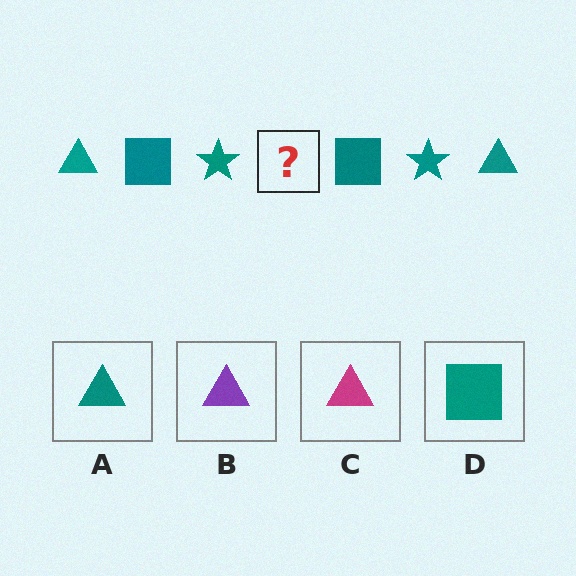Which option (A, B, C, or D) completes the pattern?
A.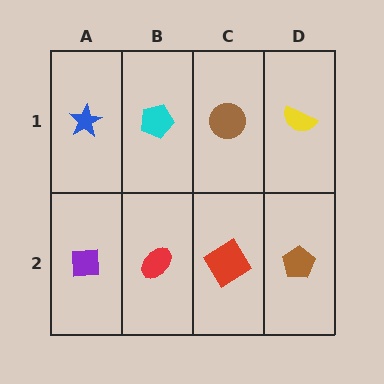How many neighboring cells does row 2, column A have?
2.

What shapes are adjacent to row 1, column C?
A red diamond (row 2, column C), a cyan pentagon (row 1, column B), a yellow semicircle (row 1, column D).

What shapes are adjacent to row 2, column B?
A cyan pentagon (row 1, column B), a purple square (row 2, column A), a red diamond (row 2, column C).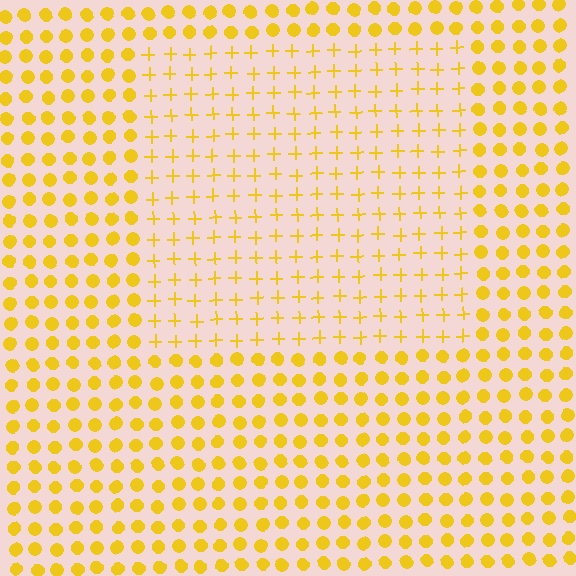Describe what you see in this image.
The image is filled with small yellow elements arranged in a uniform grid. A rectangle-shaped region contains plus signs, while the surrounding area contains circles. The boundary is defined purely by the change in element shape.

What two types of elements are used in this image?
The image uses plus signs inside the rectangle region and circles outside it.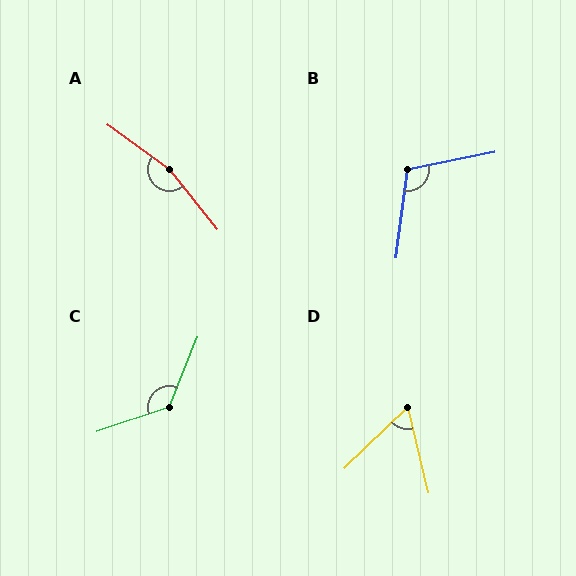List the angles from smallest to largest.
D (60°), B (109°), C (131°), A (164°).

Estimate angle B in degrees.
Approximately 109 degrees.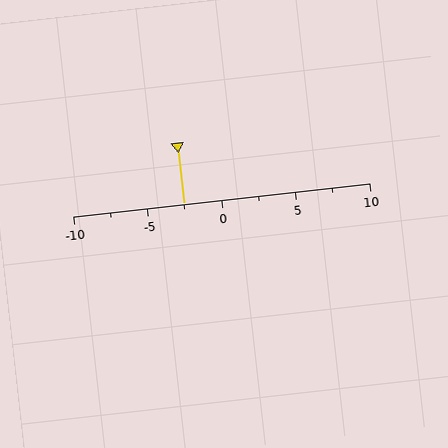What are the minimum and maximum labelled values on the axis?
The axis runs from -10 to 10.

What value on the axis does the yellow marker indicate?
The marker indicates approximately -2.5.